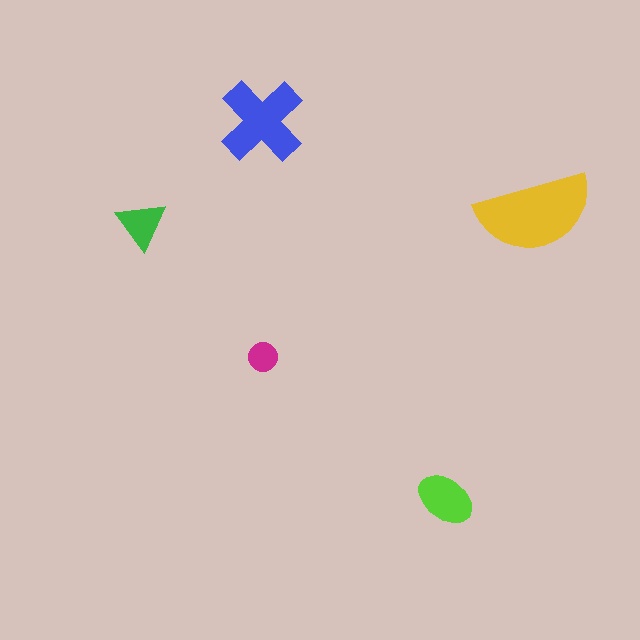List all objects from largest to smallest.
The yellow semicircle, the blue cross, the lime ellipse, the green triangle, the magenta circle.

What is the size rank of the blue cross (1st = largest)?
2nd.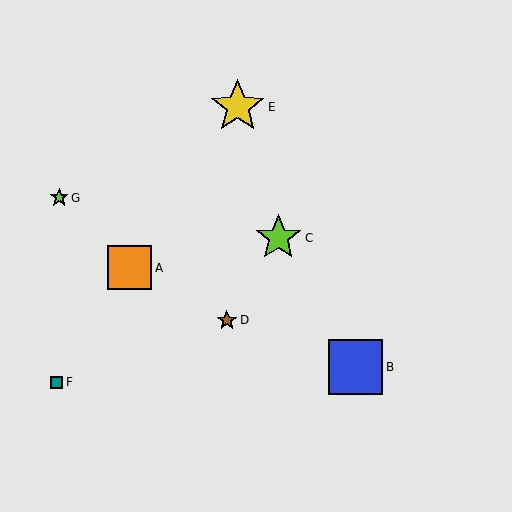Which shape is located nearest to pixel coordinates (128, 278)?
The orange square (labeled A) at (130, 267) is nearest to that location.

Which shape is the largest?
The blue square (labeled B) is the largest.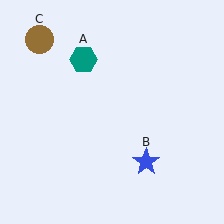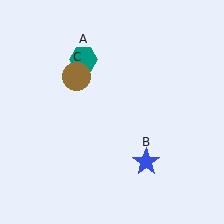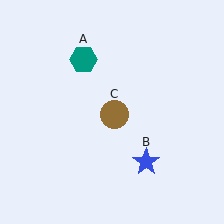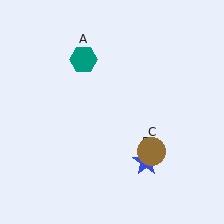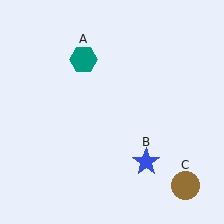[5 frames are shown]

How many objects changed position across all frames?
1 object changed position: brown circle (object C).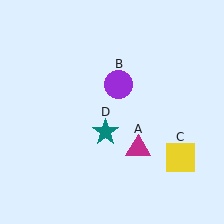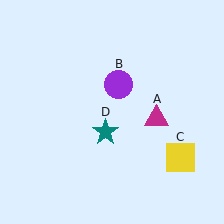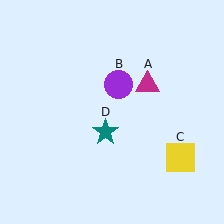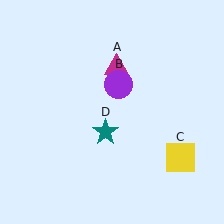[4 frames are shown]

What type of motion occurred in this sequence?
The magenta triangle (object A) rotated counterclockwise around the center of the scene.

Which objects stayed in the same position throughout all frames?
Purple circle (object B) and yellow square (object C) and teal star (object D) remained stationary.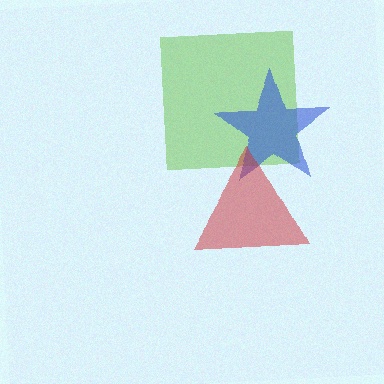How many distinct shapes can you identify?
There are 3 distinct shapes: a lime square, a blue star, a red triangle.